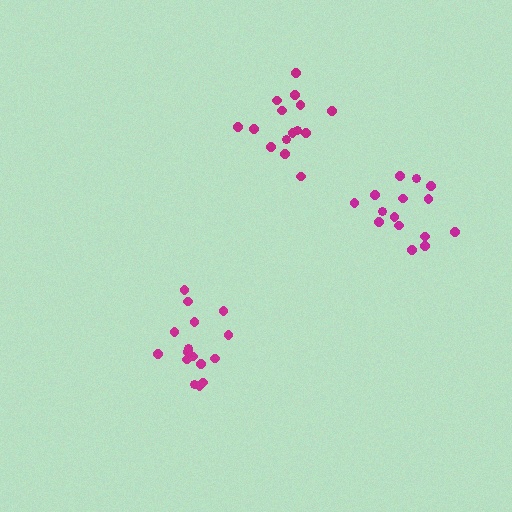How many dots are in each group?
Group 1: 16 dots, Group 2: 15 dots, Group 3: 15 dots (46 total).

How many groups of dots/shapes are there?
There are 3 groups.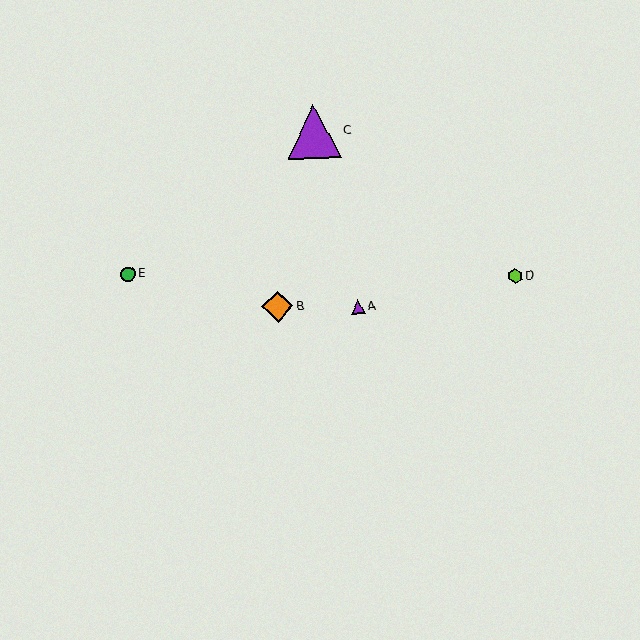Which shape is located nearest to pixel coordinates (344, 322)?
The purple triangle (labeled A) at (358, 307) is nearest to that location.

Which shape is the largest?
The purple triangle (labeled C) is the largest.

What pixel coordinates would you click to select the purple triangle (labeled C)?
Click at (314, 132) to select the purple triangle C.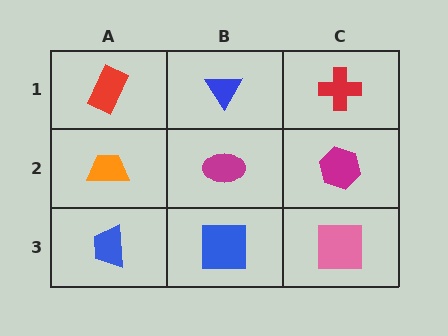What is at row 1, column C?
A red cross.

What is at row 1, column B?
A blue triangle.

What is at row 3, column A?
A blue trapezoid.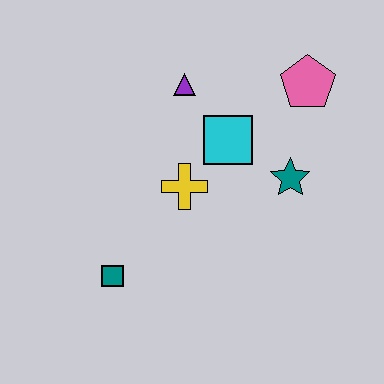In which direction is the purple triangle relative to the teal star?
The purple triangle is to the left of the teal star.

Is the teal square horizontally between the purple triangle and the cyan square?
No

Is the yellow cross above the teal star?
No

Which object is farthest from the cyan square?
The teal square is farthest from the cyan square.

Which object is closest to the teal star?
The cyan square is closest to the teal star.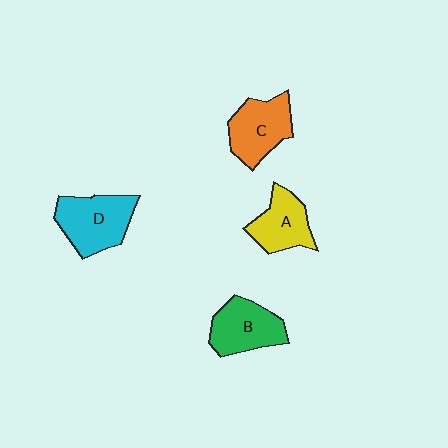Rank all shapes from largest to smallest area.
From largest to smallest: D (cyan), C (orange), B (green), A (yellow).